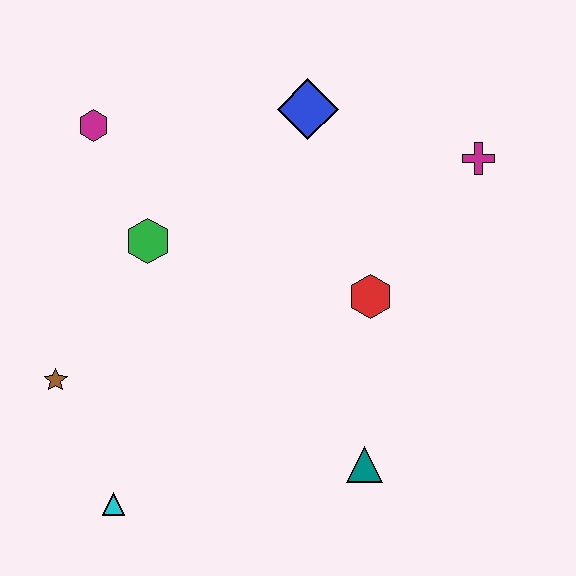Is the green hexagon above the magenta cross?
No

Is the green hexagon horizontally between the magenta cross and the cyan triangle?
Yes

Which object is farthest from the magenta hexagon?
The teal triangle is farthest from the magenta hexagon.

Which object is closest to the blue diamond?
The magenta cross is closest to the blue diamond.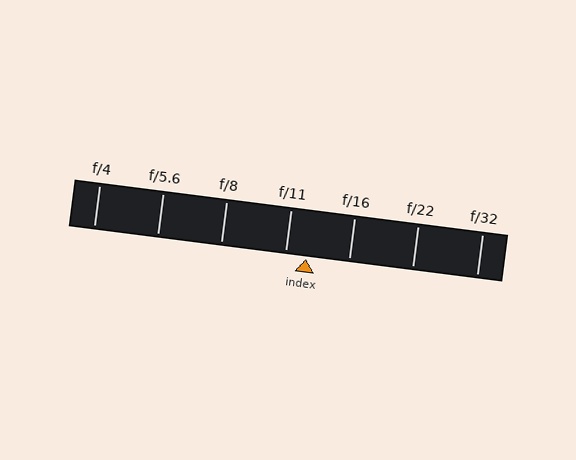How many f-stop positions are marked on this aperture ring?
There are 7 f-stop positions marked.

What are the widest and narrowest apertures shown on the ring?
The widest aperture shown is f/4 and the narrowest is f/32.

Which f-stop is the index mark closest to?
The index mark is closest to f/11.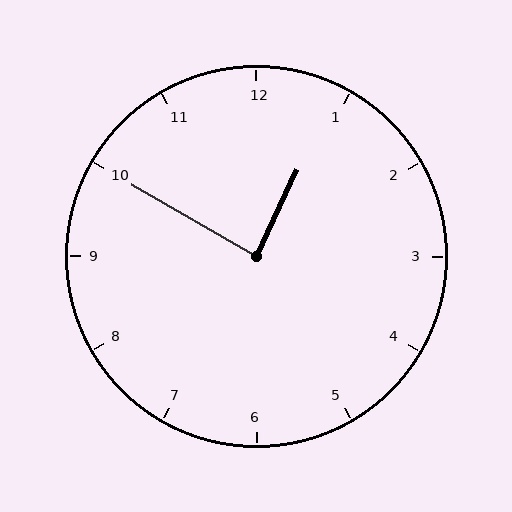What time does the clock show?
12:50.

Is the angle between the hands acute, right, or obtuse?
It is right.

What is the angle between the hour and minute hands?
Approximately 85 degrees.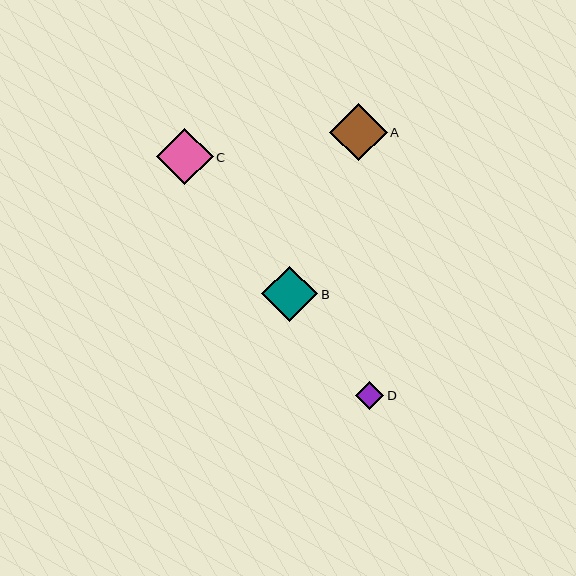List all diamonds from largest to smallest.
From largest to smallest: A, C, B, D.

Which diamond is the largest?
Diamond A is the largest with a size of approximately 58 pixels.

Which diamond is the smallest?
Diamond D is the smallest with a size of approximately 28 pixels.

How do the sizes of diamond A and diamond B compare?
Diamond A and diamond B are approximately the same size.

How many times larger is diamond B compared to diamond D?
Diamond B is approximately 2.0 times the size of diamond D.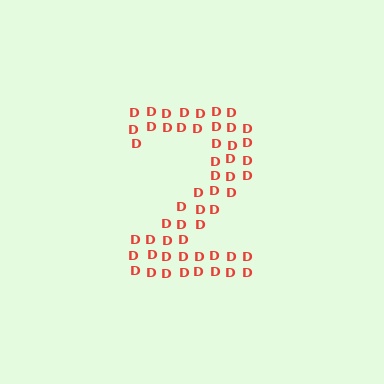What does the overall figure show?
The overall figure shows the digit 2.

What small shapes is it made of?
It is made of small letter D's.